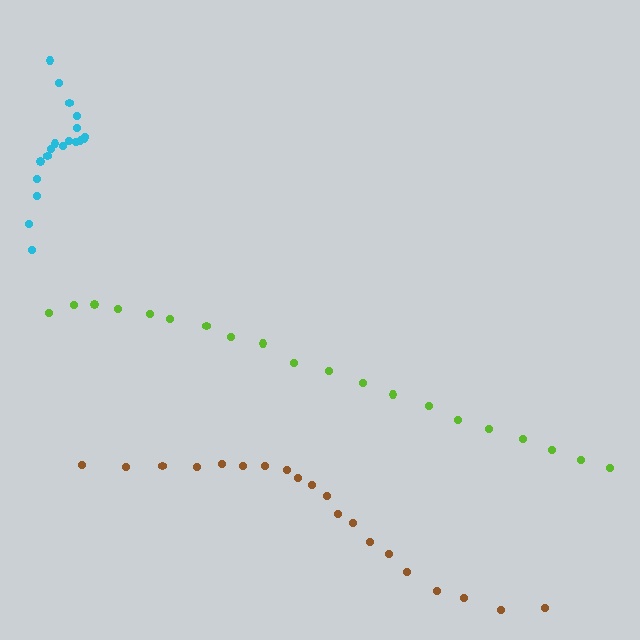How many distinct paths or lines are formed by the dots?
There are 3 distinct paths.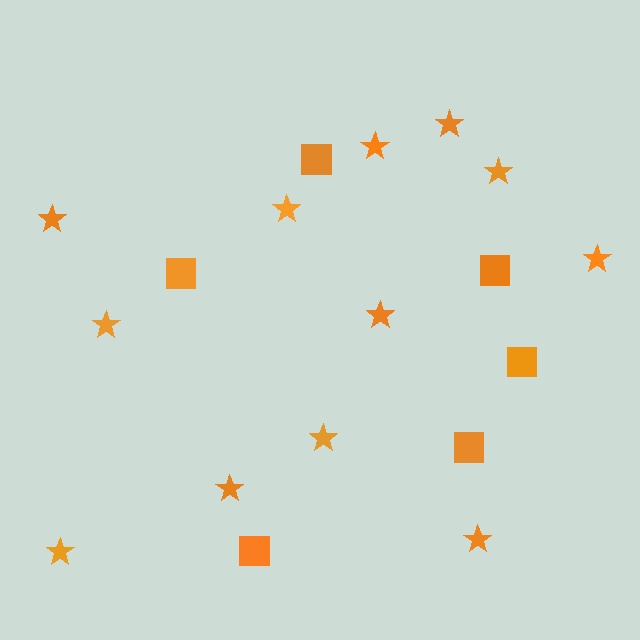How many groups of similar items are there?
There are 2 groups: one group of stars (12) and one group of squares (6).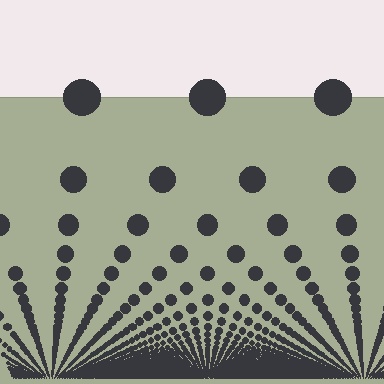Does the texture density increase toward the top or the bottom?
Density increases toward the bottom.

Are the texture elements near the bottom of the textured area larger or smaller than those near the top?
Smaller. The gradient is inverted — elements near the bottom are smaller and denser.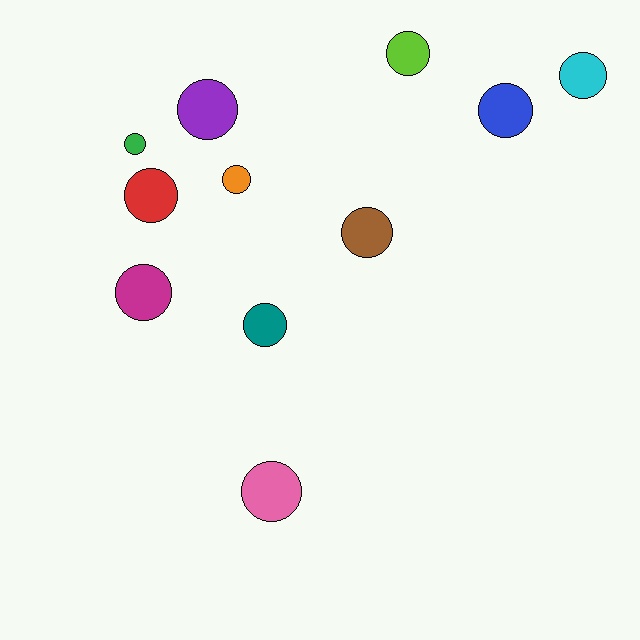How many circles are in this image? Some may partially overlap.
There are 11 circles.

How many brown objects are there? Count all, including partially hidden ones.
There is 1 brown object.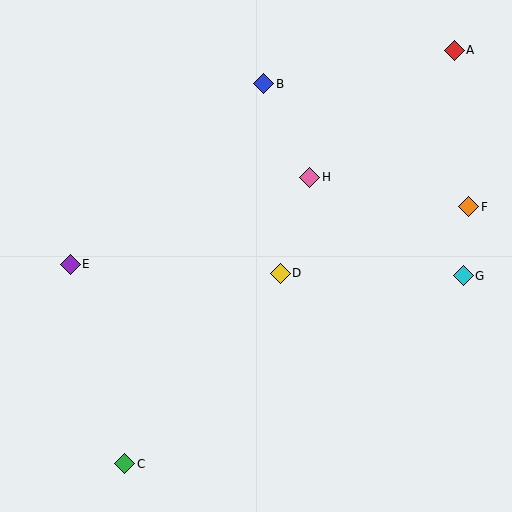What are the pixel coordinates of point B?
Point B is at (264, 84).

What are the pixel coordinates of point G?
Point G is at (463, 276).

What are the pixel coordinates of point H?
Point H is at (310, 177).